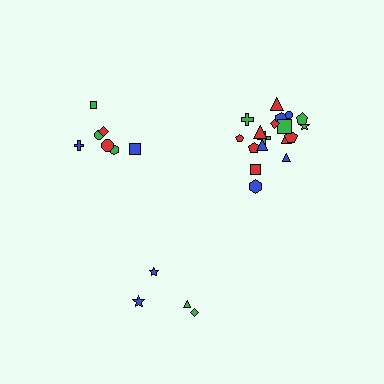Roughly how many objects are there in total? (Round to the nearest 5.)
Roughly 30 objects in total.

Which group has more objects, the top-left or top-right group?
The top-right group.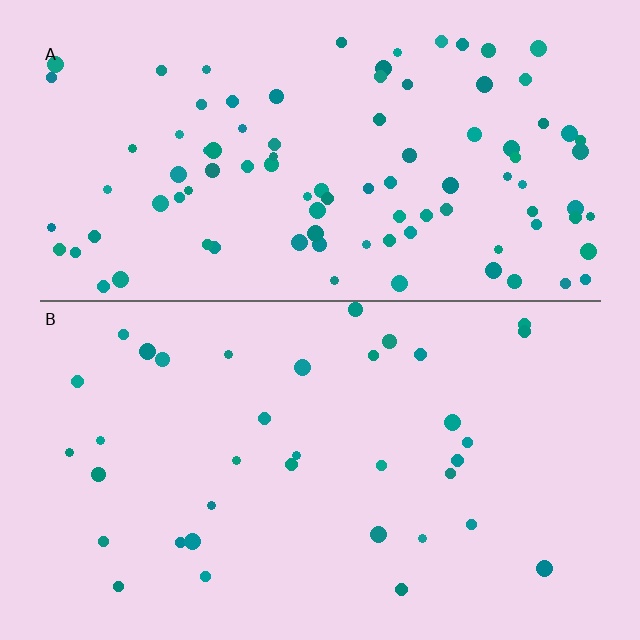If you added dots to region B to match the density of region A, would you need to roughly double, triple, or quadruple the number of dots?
Approximately triple.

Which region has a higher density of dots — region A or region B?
A (the top).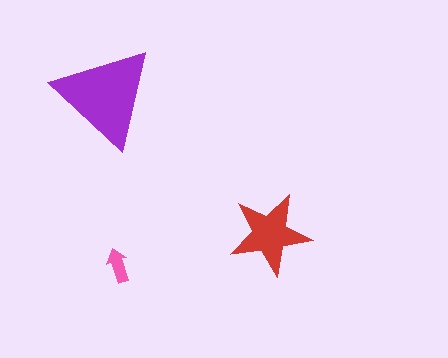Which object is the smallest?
The pink arrow.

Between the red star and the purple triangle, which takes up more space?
The purple triangle.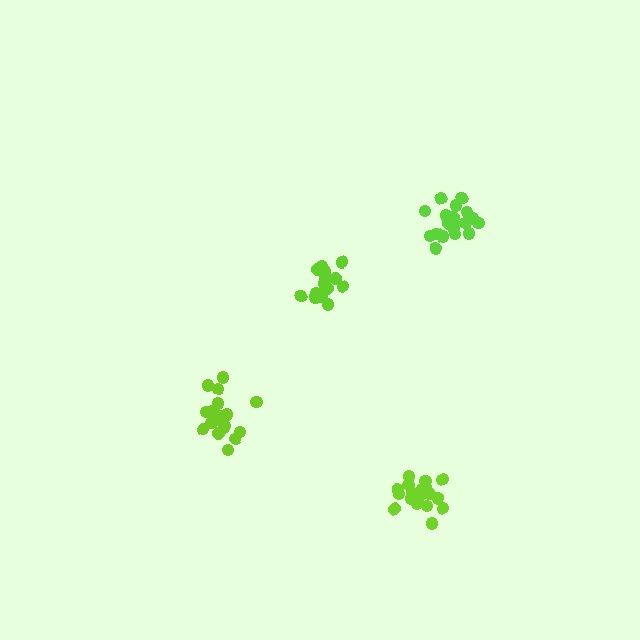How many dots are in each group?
Group 1: 15 dots, Group 2: 20 dots, Group 3: 21 dots, Group 4: 19 dots (75 total).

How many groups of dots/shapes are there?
There are 4 groups.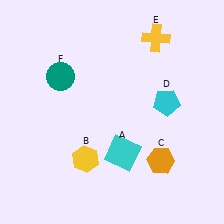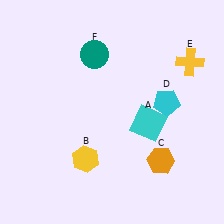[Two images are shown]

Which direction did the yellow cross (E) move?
The yellow cross (E) moved right.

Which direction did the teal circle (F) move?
The teal circle (F) moved right.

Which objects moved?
The objects that moved are: the cyan square (A), the yellow cross (E), the teal circle (F).